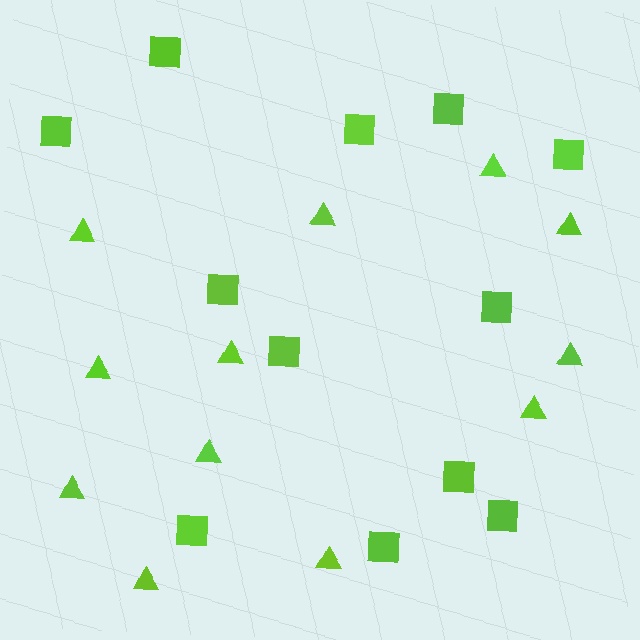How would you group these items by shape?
There are 2 groups: one group of squares (12) and one group of triangles (12).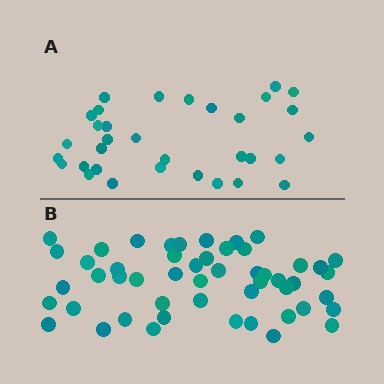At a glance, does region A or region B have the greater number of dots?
Region B (the bottom region) has more dots.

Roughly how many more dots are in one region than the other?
Region B has approximately 20 more dots than region A.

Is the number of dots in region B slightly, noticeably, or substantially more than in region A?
Region B has substantially more. The ratio is roughly 1.5 to 1.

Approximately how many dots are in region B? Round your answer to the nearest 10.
About 50 dots. (The exact count is 51, which rounds to 50.)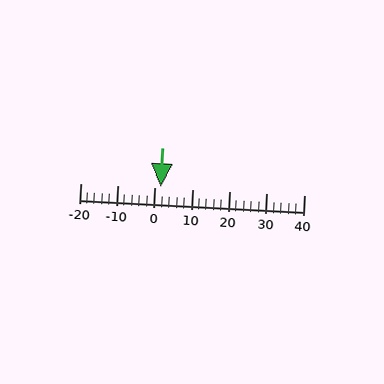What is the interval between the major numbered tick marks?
The major tick marks are spaced 10 units apart.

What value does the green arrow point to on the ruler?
The green arrow points to approximately 2.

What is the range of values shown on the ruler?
The ruler shows values from -20 to 40.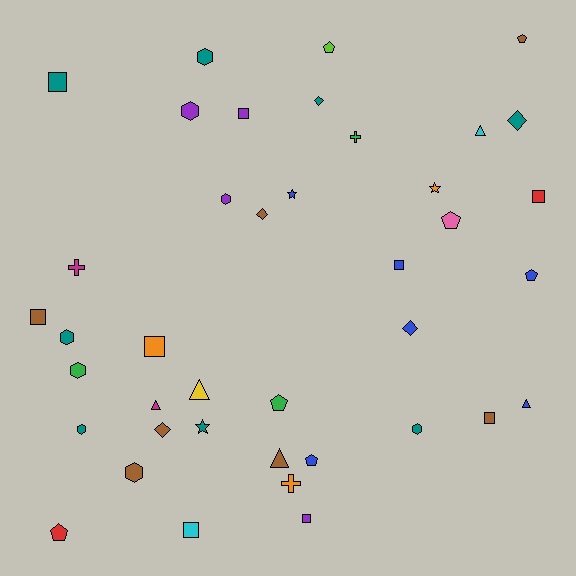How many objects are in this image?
There are 40 objects.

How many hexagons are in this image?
There are 8 hexagons.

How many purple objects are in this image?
There are 4 purple objects.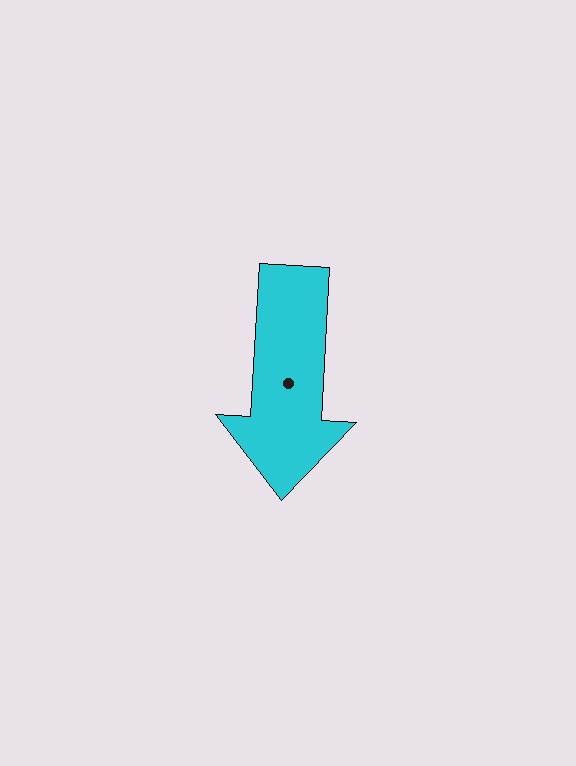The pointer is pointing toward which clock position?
Roughly 6 o'clock.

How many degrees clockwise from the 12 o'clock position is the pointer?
Approximately 183 degrees.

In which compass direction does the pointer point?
South.